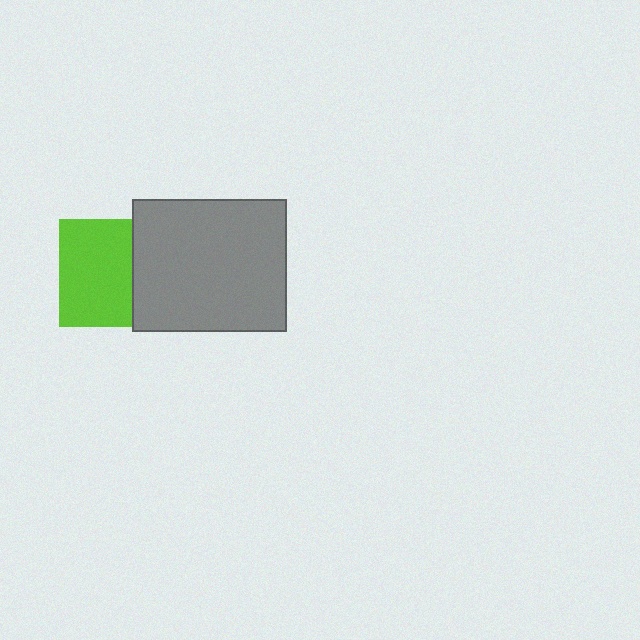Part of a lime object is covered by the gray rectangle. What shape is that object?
It is a square.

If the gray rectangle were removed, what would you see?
You would see the complete lime square.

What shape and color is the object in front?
The object in front is a gray rectangle.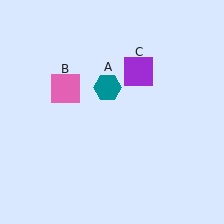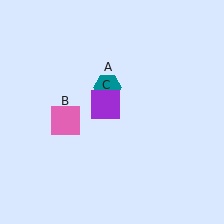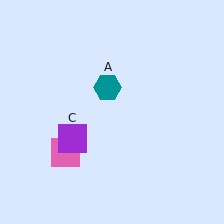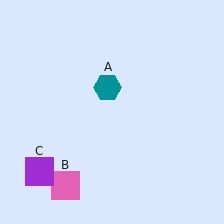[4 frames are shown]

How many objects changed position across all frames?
2 objects changed position: pink square (object B), purple square (object C).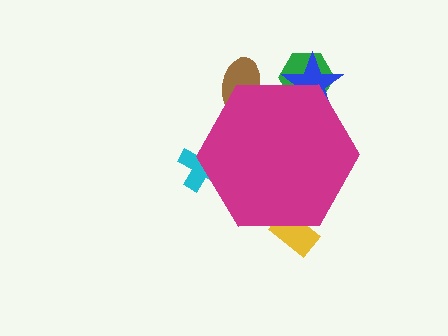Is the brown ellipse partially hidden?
Yes, the brown ellipse is partially hidden behind the magenta hexagon.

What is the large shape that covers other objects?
A magenta hexagon.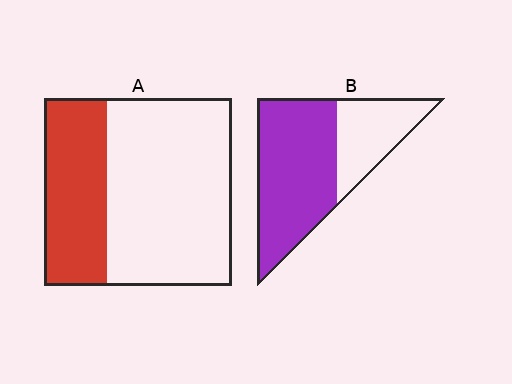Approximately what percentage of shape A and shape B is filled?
A is approximately 35% and B is approximately 65%.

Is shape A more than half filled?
No.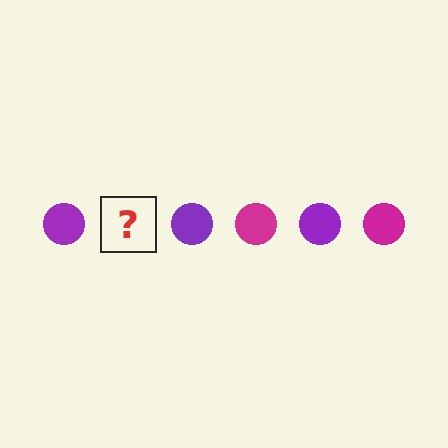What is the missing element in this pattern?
The missing element is a magenta circle.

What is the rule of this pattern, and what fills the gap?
The rule is that the pattern cycles through purple, magenta circles. The gap should be filled with a magenta circle.